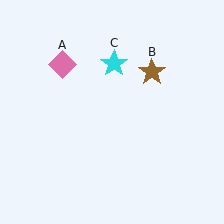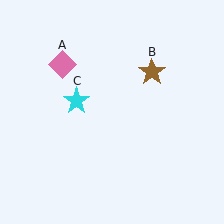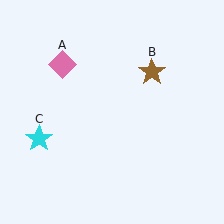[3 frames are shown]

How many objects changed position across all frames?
1 object changed position: cyan star (object C).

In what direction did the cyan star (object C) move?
The cyan star (object C) moved down and to the left.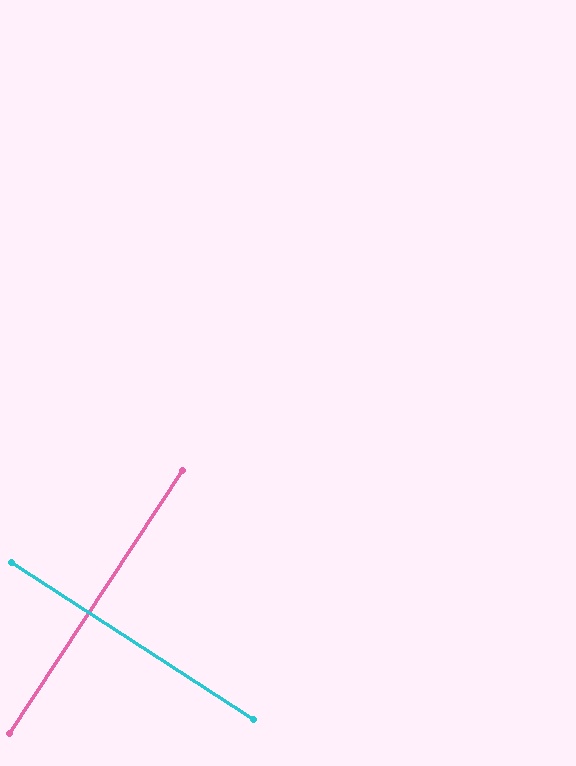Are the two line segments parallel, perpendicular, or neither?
Perpendicular — they meet at approximately 90°.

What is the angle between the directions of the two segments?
Approximately 90 degrees.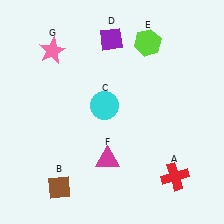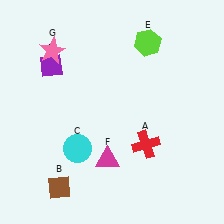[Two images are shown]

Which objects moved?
The objects that moved are: the red cross (A), the cyan circle (C), the purple diamond (D).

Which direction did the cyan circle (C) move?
The cyan circle (C) moved down.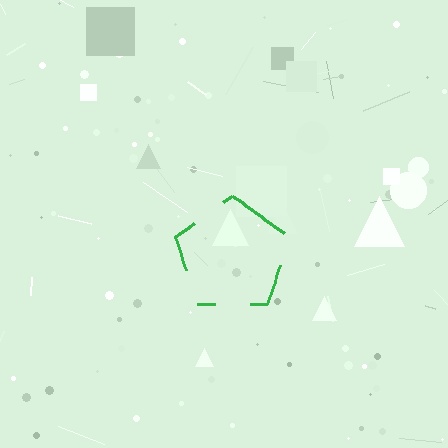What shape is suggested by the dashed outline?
The dashed outline suggests a pentagon.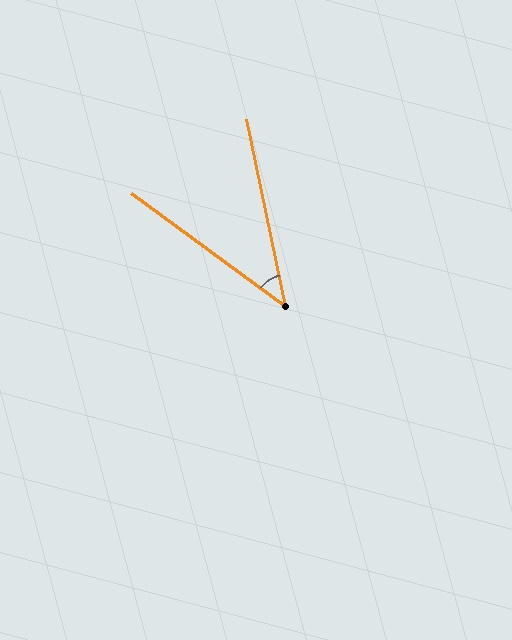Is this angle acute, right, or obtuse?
It is acute.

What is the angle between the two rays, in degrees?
Approximately 42 degrees.